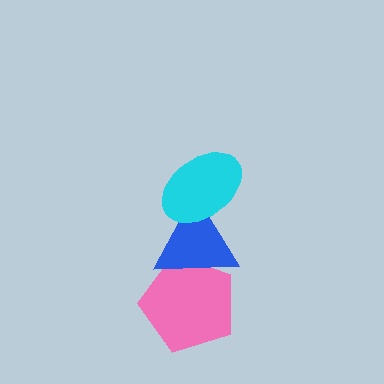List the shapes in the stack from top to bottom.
From top to bottom: the cyan ellipse, the blue triangle, the pink pentagon.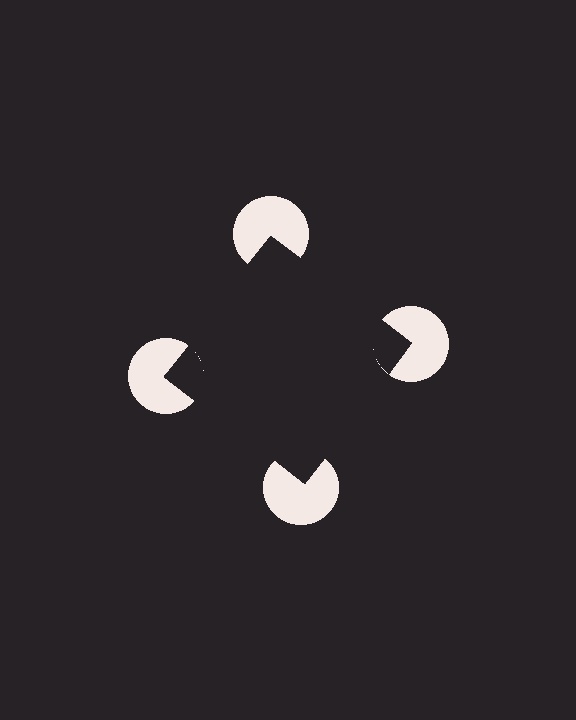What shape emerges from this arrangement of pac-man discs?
An illusory square — its edges are inferred from the aligned wedge cuts in the pac-man discs, not physically drawn.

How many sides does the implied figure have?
4 sides.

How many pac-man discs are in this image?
There are 4 — one at each vertex of the illusory square.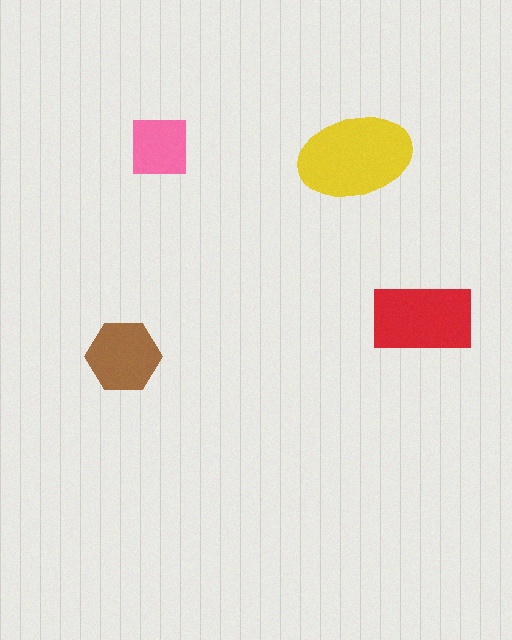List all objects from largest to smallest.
The yellow ellipse, the red rectangle, the brown hexagon, the pink square.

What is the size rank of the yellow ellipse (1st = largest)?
1st.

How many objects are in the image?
There are 4 objects in the image.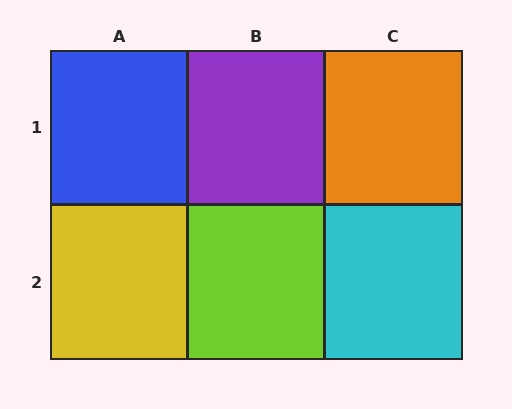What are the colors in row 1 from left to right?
Blue, purple, orange.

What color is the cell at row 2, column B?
Lime.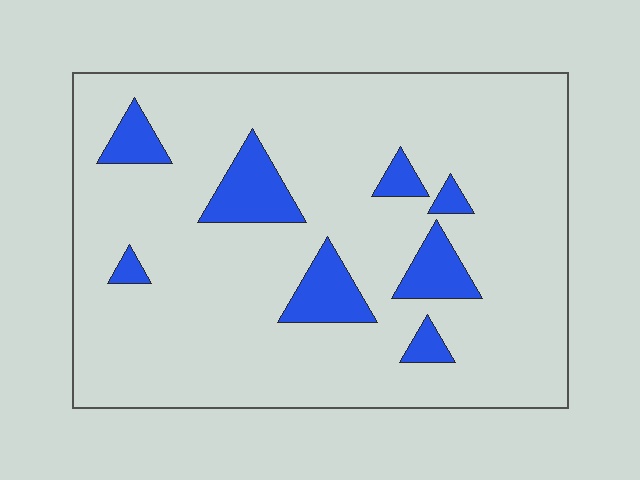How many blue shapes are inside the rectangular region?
8.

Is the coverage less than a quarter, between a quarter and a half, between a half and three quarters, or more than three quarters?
Less than a quarter.